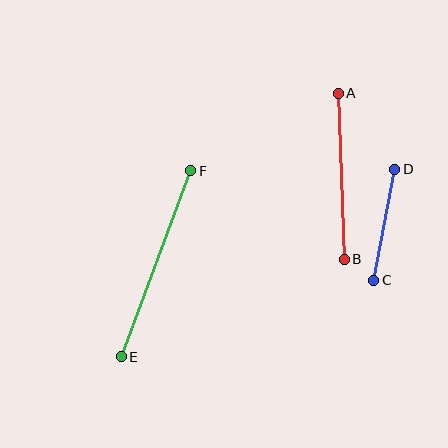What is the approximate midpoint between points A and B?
The midpoint is at approximately (341, 176) pixels.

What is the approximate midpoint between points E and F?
The midpoint is at approximately (156, 264) pixels.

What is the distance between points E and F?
The distance is approximately 199 pixels.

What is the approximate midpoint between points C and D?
The midpoint is at approximately (384, 225) pixels.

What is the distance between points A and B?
The distance is approximately 166 pixels.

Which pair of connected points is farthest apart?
Points E and F are farthest apart.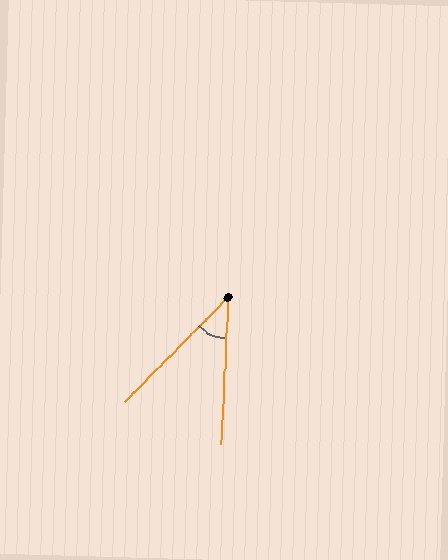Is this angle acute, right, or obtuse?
It is acute.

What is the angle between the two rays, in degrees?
Approximately 42 degrees.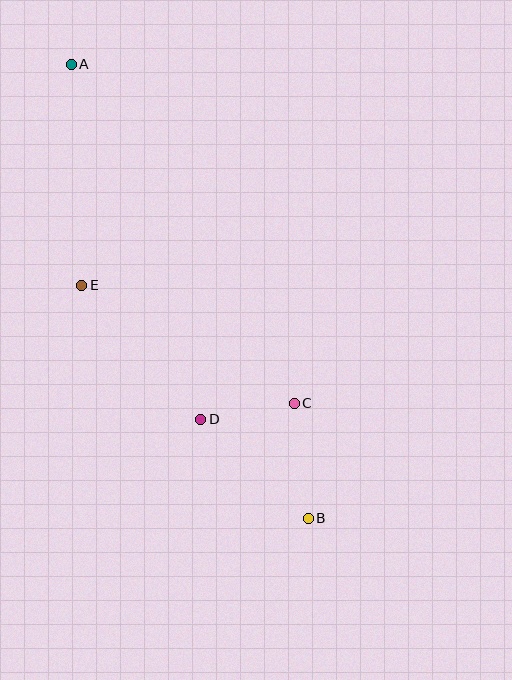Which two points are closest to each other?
Points C and D are closest to each other.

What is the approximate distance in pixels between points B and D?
The distance between B and D is approximately 146 pixels.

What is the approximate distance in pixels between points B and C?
The distance between B and C is approximately 116 pixels.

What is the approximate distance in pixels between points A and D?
The distance between A and D is approximately 378 pixels.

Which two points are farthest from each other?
Points A and B are farthest from each other.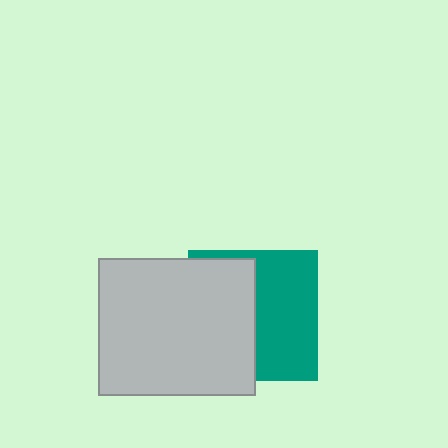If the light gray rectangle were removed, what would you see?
You would see the complete teal square.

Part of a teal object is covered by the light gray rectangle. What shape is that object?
It is a square.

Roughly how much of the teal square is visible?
About half of it is visible (roughly 51%).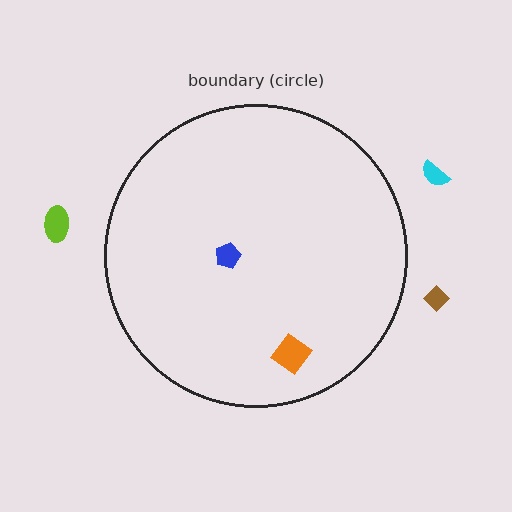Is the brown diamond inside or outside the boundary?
Outside.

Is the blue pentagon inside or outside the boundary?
Inside.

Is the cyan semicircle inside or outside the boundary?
Outside.